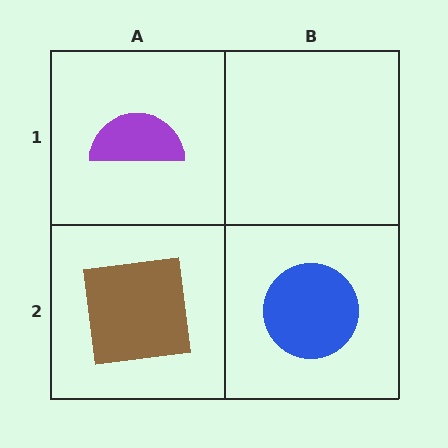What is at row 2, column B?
A blue circle.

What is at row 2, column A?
A brown square.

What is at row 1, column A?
A purple semicircle.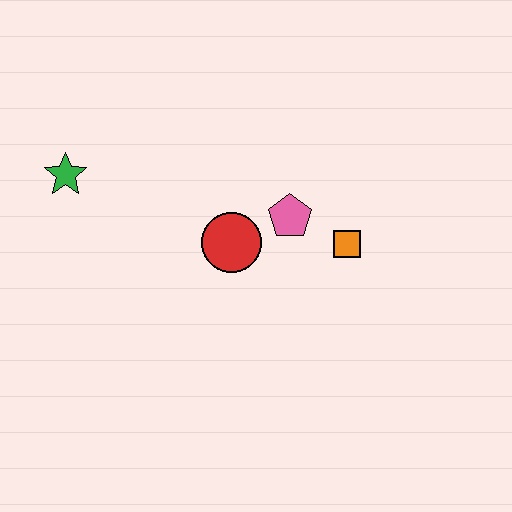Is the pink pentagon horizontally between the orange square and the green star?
Yes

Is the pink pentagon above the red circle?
Yes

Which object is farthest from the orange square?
The green star is farthest from the orange square.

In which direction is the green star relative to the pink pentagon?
The green star is to the left of the pink pentagon.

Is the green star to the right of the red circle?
No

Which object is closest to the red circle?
The pink pentagon is closest to the red circle.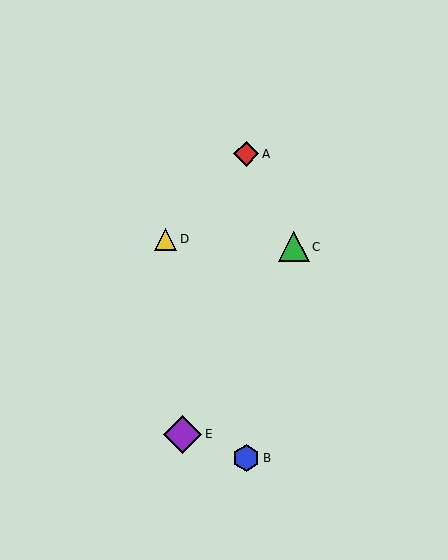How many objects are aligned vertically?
2 objects (A, B) are aligned vertically.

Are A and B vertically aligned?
Yes, both are at x≈246.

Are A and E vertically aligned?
No, A is at x≈246 and E is at x≈183.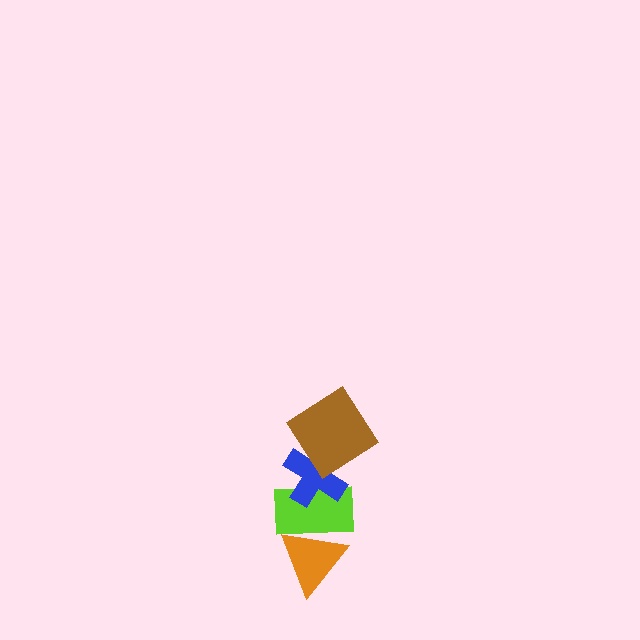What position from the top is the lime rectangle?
The lime rectangle is 3rd from the top.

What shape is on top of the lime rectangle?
The blue cross is on top of the lime rectangle.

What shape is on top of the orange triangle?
The lime rectangle is on top of the orange triangle.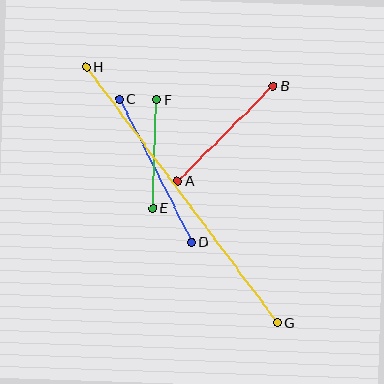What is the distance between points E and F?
The distance is approximately 108 pixels.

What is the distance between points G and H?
The distance is approximately 319 pixels.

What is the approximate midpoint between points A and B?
The midpoint is at approximately (226, 133) pixels.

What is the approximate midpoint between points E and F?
The midpoint is at approximately (155, 154) pixels.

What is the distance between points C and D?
The distance is approximately 161 pixels.